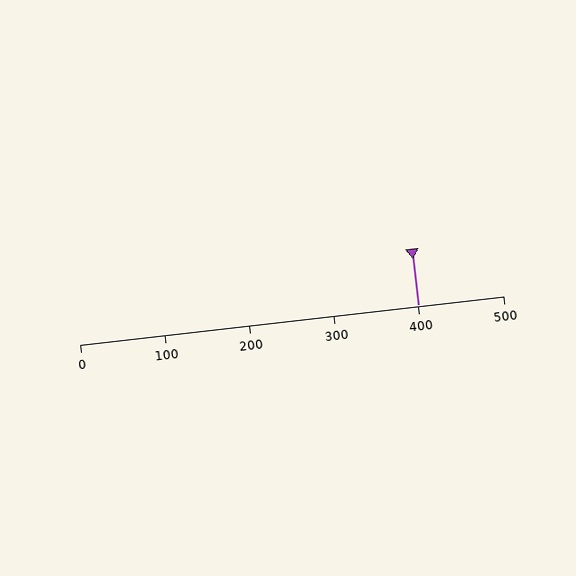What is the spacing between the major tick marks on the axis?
The major ticks are spaced 100 apart.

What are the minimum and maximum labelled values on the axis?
The axis runs from 0 to 500.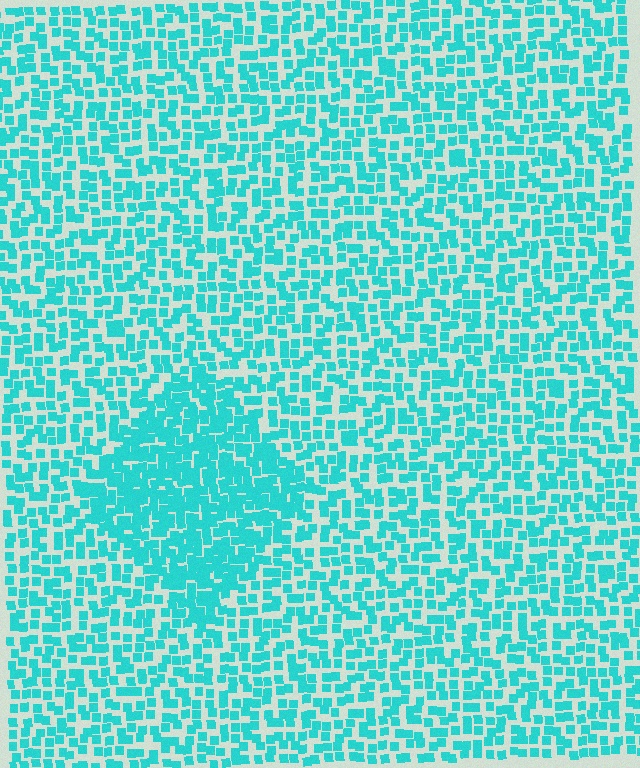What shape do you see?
I see a diamond.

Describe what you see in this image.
The image contains small cyan elements arranged at two different densities. A diamond-shaped region is visible where the elements are more densely packed than the surrounding area.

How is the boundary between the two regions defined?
The boundary is defined by a change in element density (approximately 1.8x ratio). All elements are the same color, size, and shape.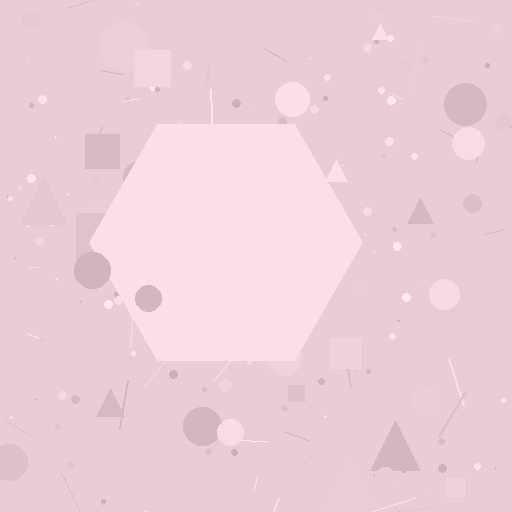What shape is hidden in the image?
A hexagon is hidden in the image.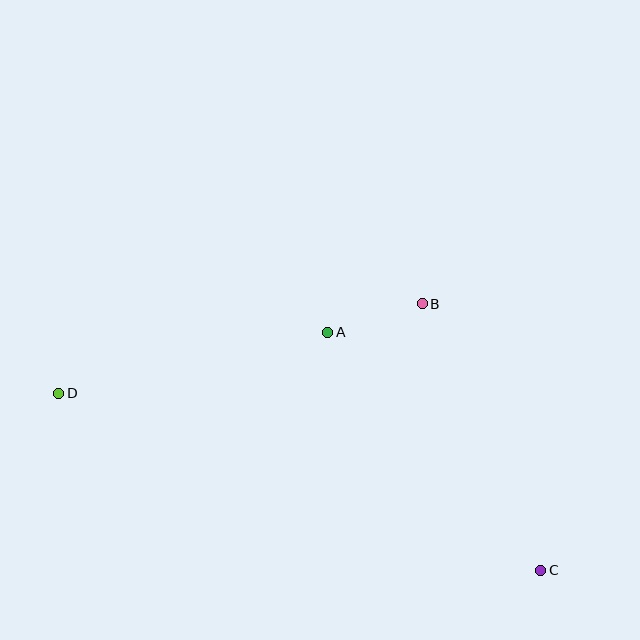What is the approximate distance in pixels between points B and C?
The distance between B and C is approximately 291 pixels.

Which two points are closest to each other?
Points A and B are closest to each other.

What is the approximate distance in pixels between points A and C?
The distance between A and C is approximately 319 pixels.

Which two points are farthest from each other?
Points C and D are farthest from each other.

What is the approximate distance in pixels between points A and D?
The distance between A and D is approximately 276 pixels.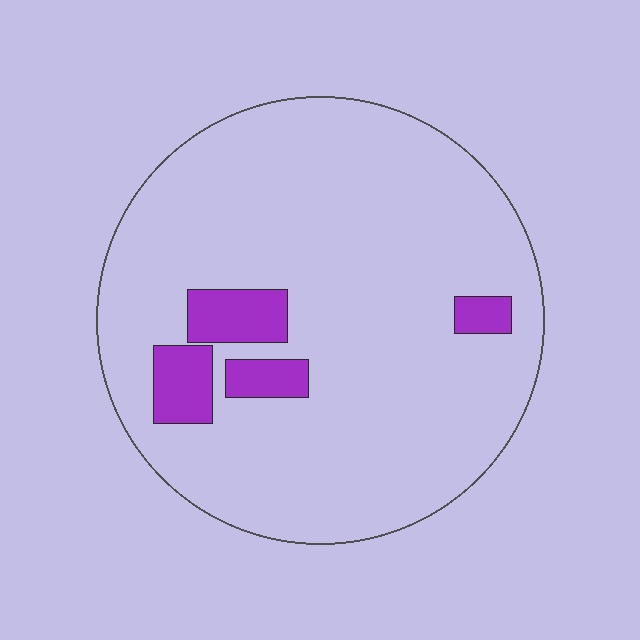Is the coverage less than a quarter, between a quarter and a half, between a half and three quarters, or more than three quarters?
Less than a quarter.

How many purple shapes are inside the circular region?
4.